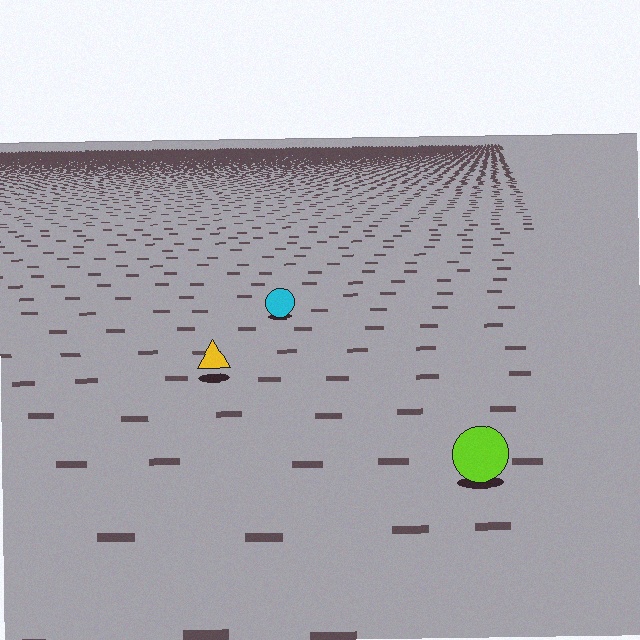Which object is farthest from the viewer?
The cyan circle is farthest from the viewer. It appears smaller and the ground texture around it is denser.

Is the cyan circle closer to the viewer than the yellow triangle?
No. The yellow triangle is closer — you can tell from the texture gradient: the ground texture is coarser near it.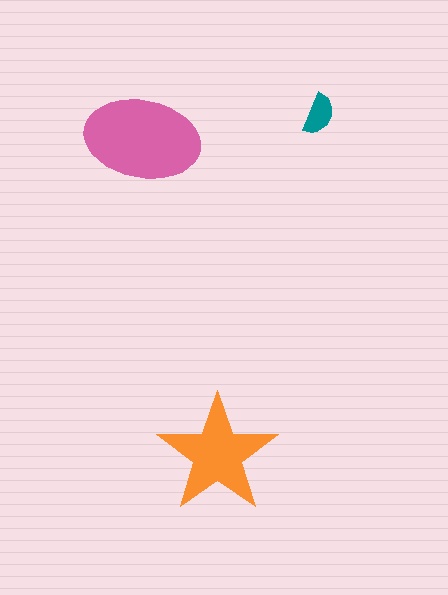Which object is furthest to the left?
The pink ellipse is leftmost.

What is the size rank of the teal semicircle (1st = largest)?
3rd.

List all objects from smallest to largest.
The teal semicircle, the orange star, the pink ellipse.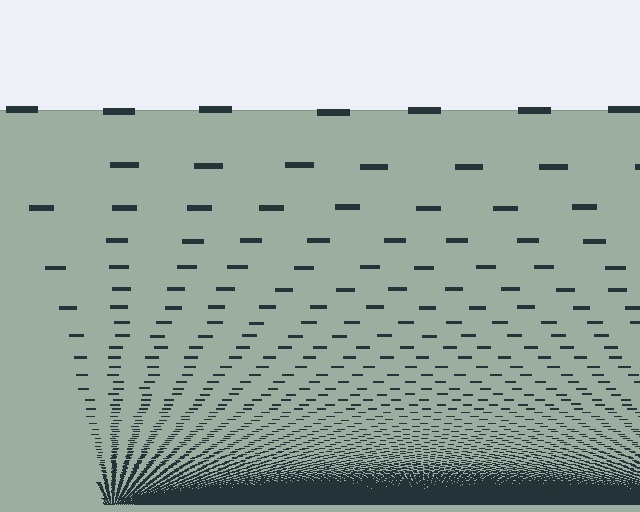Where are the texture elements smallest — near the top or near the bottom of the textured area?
Near the bottom.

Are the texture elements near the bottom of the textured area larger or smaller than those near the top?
Smaller. The gradient is inverted — elements near the bottom are smaller and denser.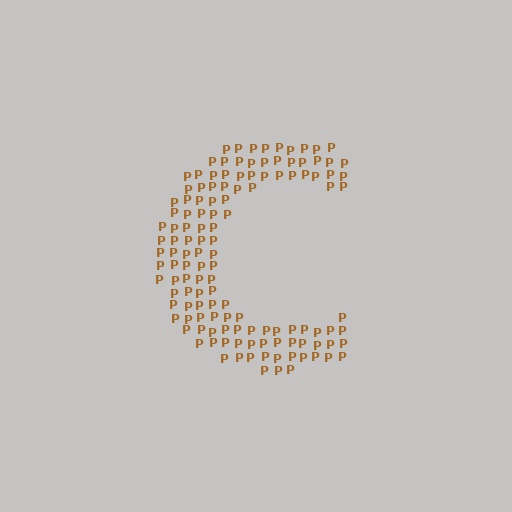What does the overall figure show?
The overall figure shows the letter C.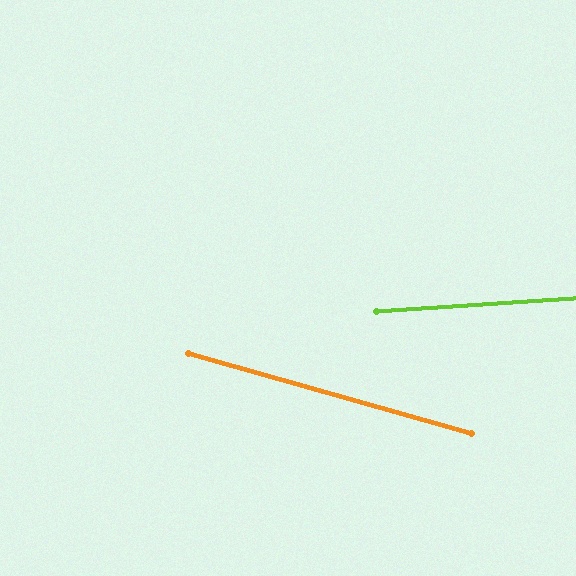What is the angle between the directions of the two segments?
Approximately 19 degrees.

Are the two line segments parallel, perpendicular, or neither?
Neither parallel nor perpendicular — they differ by about 19°.